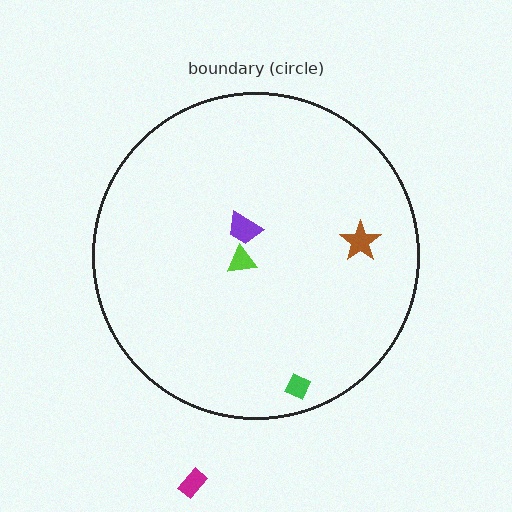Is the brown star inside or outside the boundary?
Inside.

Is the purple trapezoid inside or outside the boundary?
Inside.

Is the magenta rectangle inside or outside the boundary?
Outside.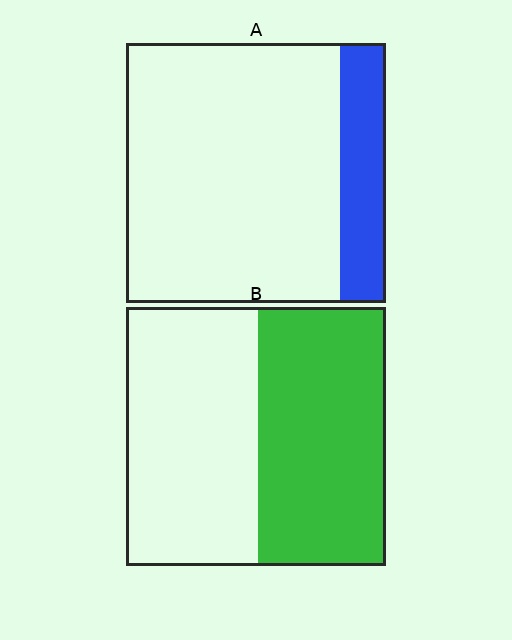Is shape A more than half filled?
No.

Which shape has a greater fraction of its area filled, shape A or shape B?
Shape B.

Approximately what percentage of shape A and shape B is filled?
A is approximately 20% and B is approximately 50%.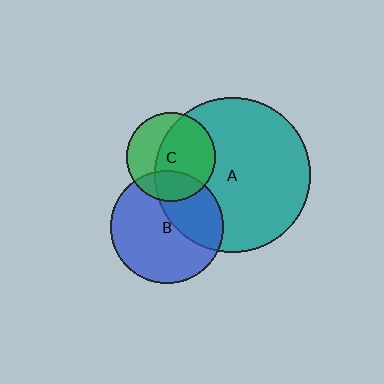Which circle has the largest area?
Circle A (teal).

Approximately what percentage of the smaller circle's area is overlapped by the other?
Approximately 65%.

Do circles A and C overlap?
Yes.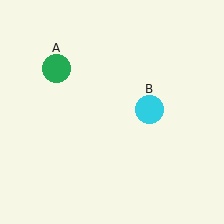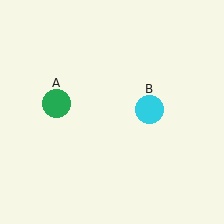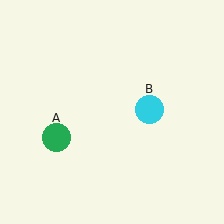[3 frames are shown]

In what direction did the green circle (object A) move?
The green circle (object A) moved down.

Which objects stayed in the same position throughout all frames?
Cyan circle (object B) remained stationary.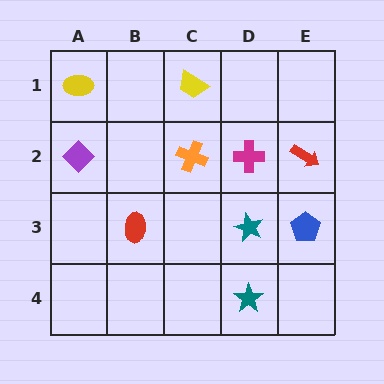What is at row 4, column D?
A teal star.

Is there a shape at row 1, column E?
No, that cell is empty.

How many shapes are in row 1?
2 shapes.